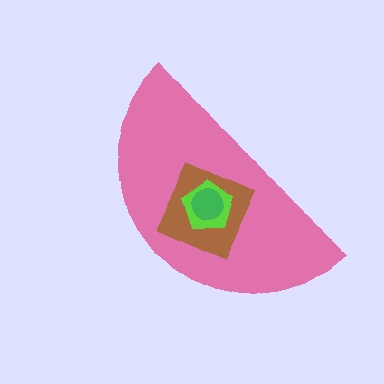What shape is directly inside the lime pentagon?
The green circle.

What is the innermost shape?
The green circle.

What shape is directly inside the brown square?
The lime pentagon.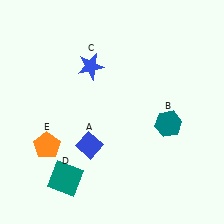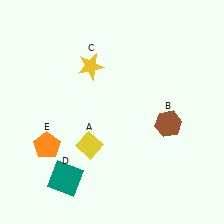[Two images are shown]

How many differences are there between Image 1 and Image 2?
There are 3 differences between the two images.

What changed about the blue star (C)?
In Image 1, C is blue. In Image 2, it changed to yellow.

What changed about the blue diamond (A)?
In Image 1, A is blue. In Image 2, it changed to yellow.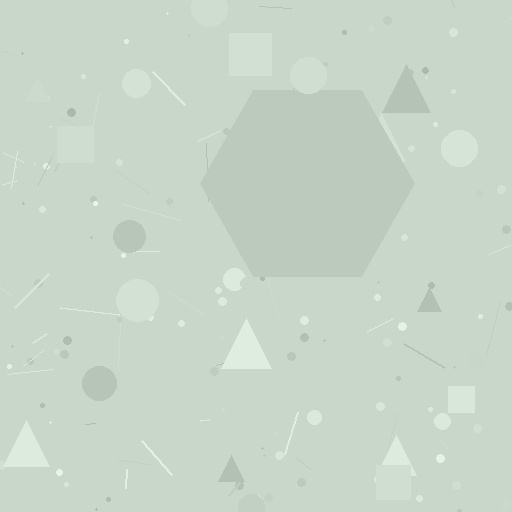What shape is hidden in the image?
A hexagon is hidden in the image.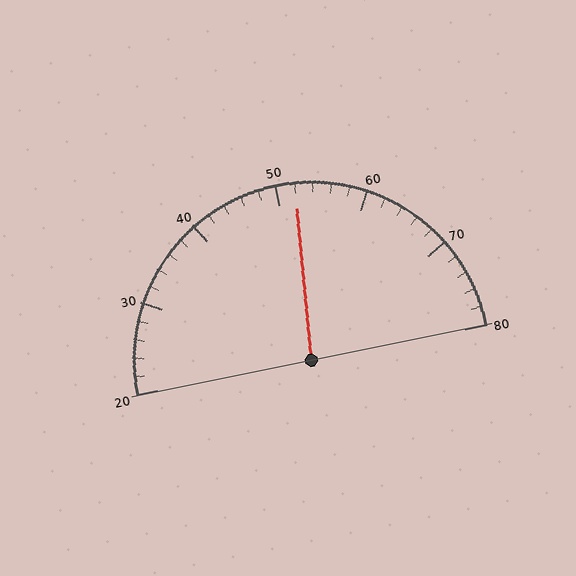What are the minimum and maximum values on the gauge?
The gauge ranges from 20 to 80.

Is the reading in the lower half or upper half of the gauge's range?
The reading is in the upper half of the range (20 to 80).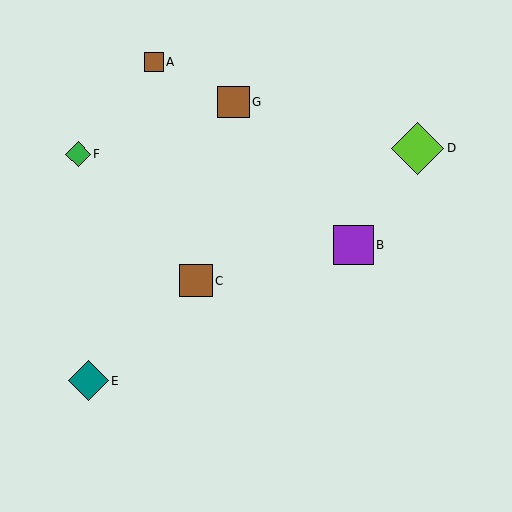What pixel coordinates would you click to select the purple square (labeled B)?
Click at (353, 245) to select the purple square B.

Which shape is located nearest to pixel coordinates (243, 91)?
The brown square (labeled G) at (233, 102) is nearest to that location.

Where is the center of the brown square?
The center of the brown square is at (154, 62).